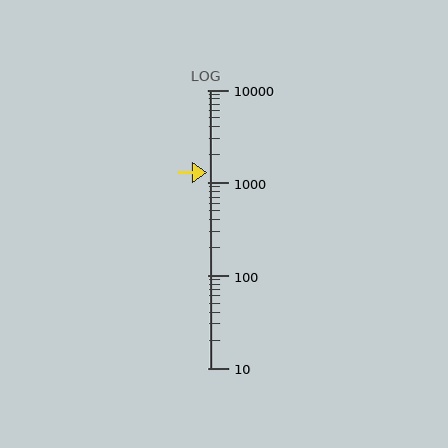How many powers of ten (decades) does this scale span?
The scale spans 3 decades, from 10 to 10000.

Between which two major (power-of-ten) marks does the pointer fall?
The pointer is between 1000 and 10000.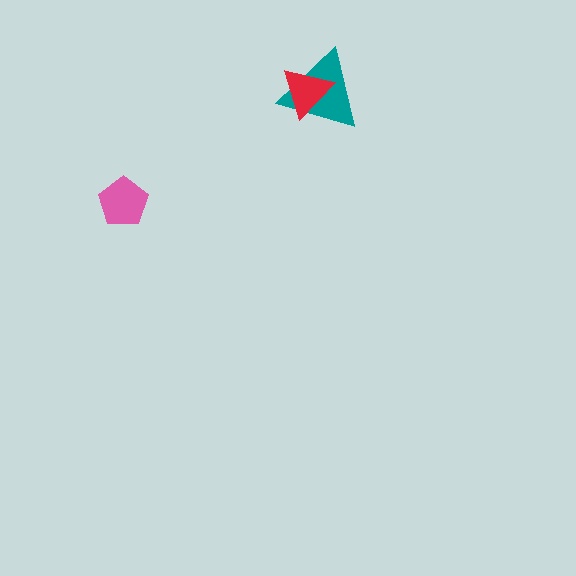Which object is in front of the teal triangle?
The red triangle is in front of the teal triangle.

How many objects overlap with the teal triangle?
1 object overlaps with the teal triangle.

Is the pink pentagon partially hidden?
No, no other shape covers it.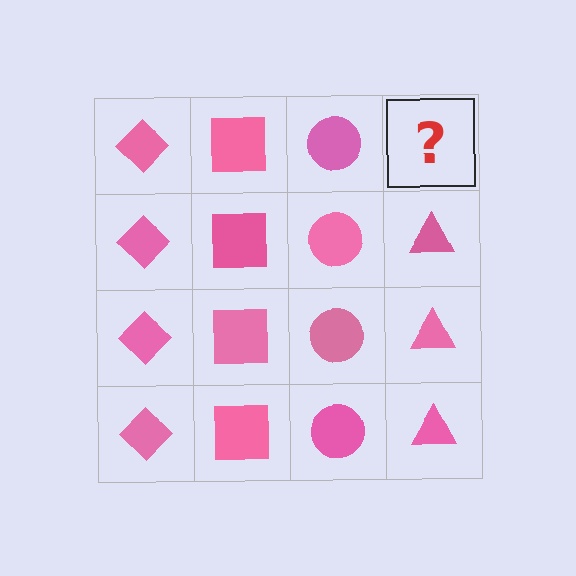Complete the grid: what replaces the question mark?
The question mark should be replaced with a pink triangle.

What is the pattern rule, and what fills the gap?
The rule is that each column has a consistent shape. The gap should be filled with a pink triangle.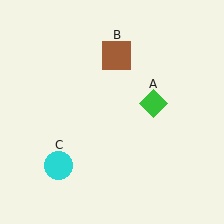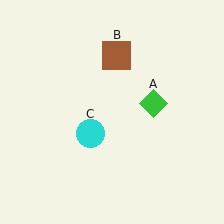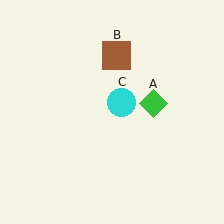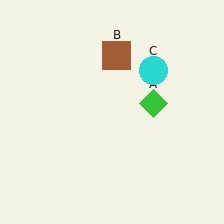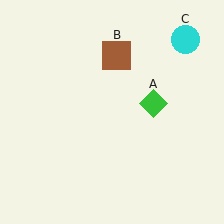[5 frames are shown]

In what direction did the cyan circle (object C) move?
The cyan circle (object C) moved up and to the right.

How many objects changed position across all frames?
1 object changed position: cyan circle (object C).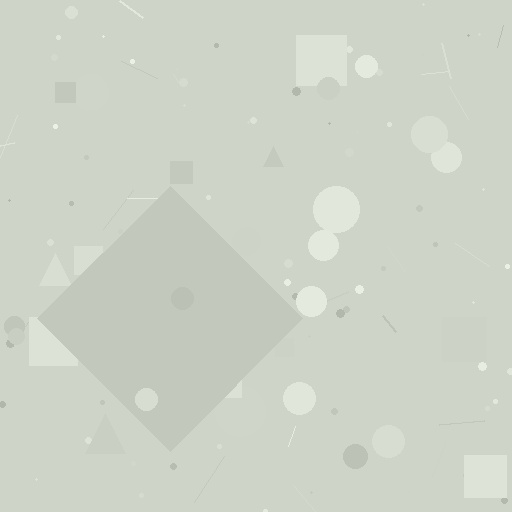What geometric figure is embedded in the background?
A diamond is embedded in the background.